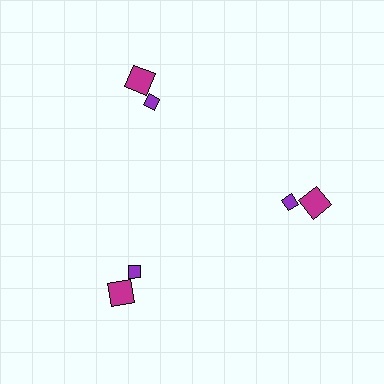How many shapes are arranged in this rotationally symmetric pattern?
There are 6 shapes, arranged in 3 groups of 2.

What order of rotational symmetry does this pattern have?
This pattern has 3-fold rotational symmetry.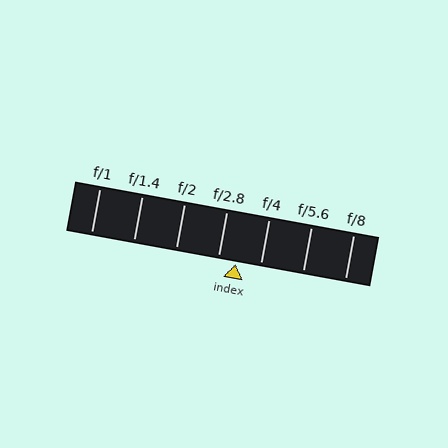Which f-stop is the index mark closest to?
The index mark is closest to f/2.8.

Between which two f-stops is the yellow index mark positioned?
The index mark is between f/2.8 and f/4.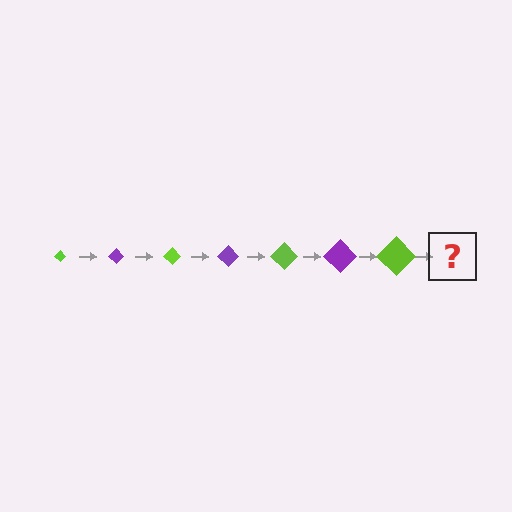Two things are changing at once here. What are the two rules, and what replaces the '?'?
The two rules are that the diamond grows larger each step and the color cycles through lime and purple. The '?' should be a purple diamond, larger than the previous one.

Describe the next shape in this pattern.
It should be a purple diamond, larger than the previous one.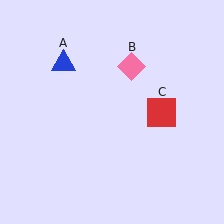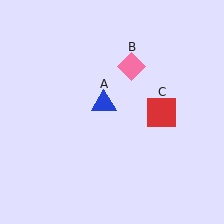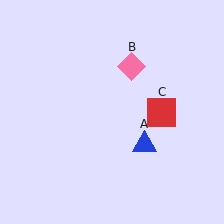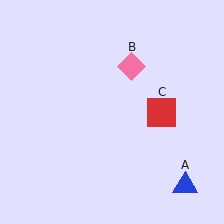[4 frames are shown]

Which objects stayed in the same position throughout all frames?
Pink diamond (object B) and red square (object C) remained stationary.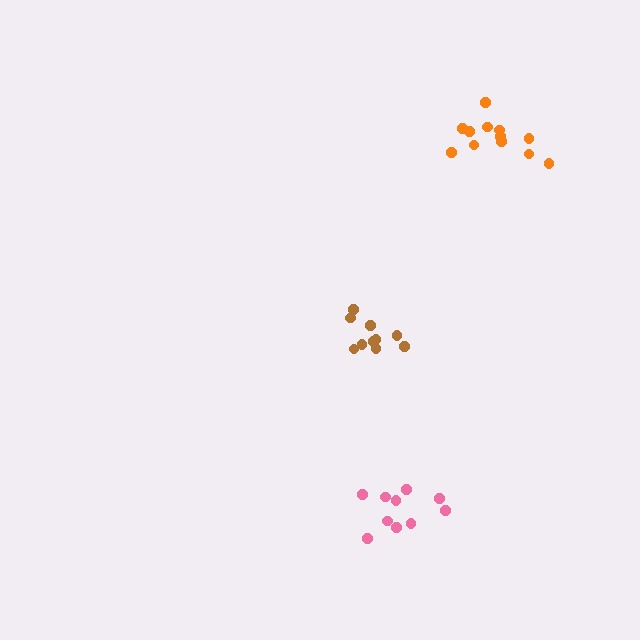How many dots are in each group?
Group 1: 12 dots, Group 2: 10 dots, Group 3: 11 dots (33 total).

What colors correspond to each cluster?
The clusters are colored: orange, pink, brown.